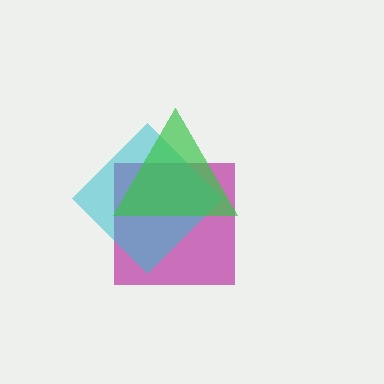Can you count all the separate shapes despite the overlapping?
Yes, there are 3 separate shapes.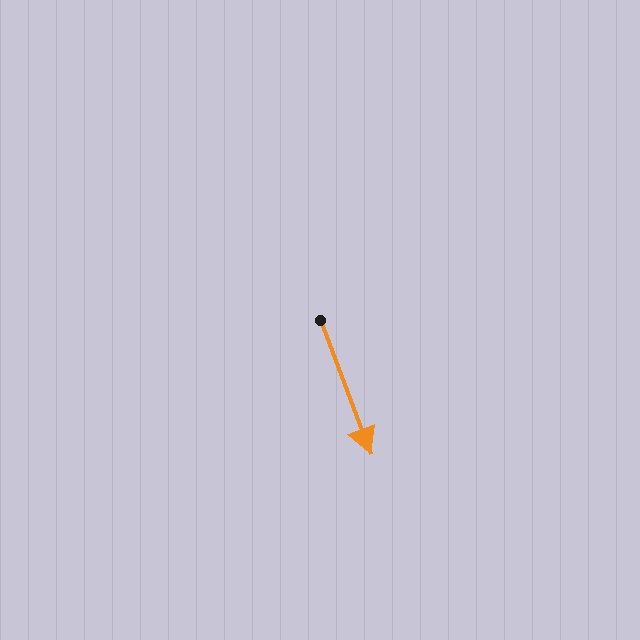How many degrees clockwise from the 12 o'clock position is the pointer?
Approximately 159 degrees.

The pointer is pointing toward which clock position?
Roughly 5 o'clock.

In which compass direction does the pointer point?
South.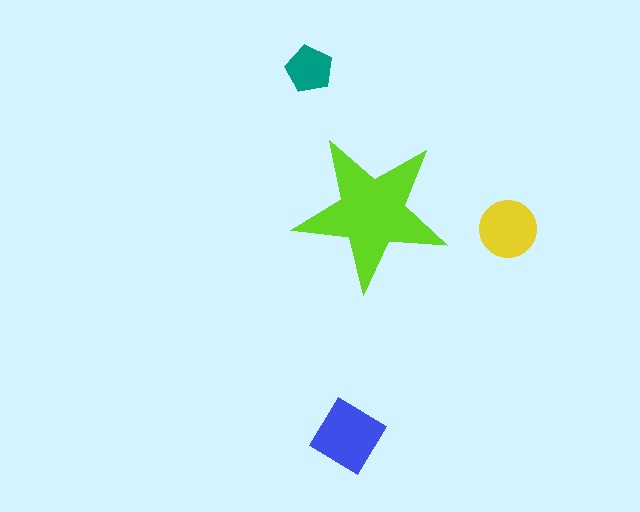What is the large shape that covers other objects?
A lime star.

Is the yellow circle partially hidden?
No, the yellow circle is fully visible.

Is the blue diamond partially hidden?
No, the blue diamond is fully visible.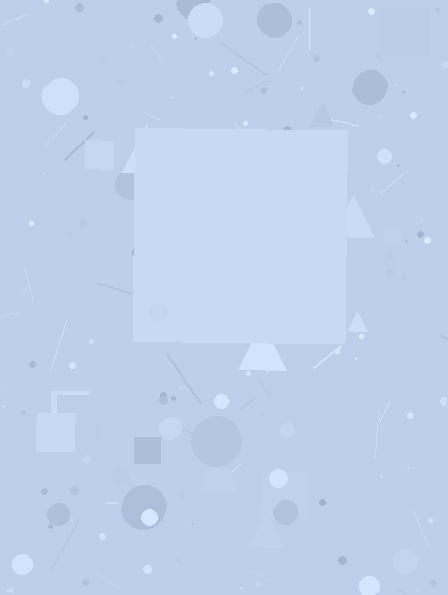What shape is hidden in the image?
A square is hidden in the image.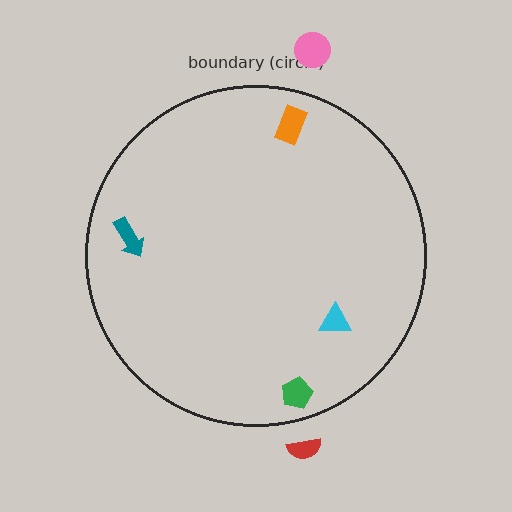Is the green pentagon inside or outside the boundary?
Inside.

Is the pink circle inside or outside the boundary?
Outside.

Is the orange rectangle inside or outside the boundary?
Inside.